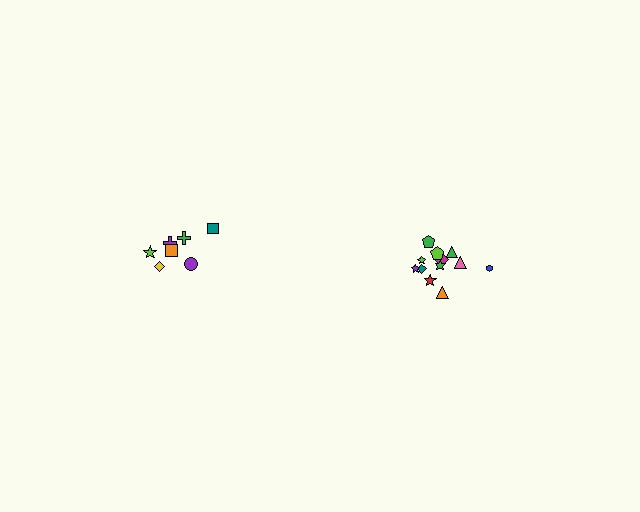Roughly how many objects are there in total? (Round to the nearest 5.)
Roughly 20 objects in total.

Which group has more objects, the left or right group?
The right group.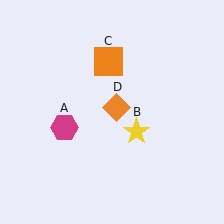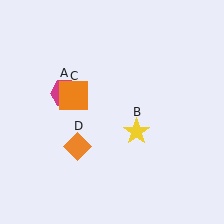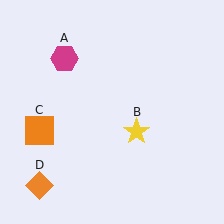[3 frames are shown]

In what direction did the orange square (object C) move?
The orange square (object C) moved down and to the left.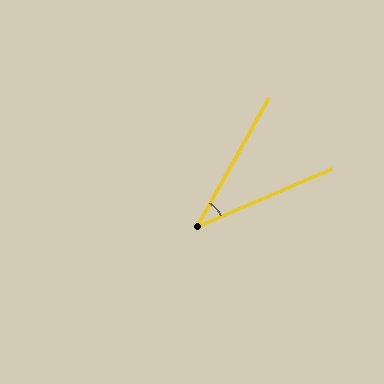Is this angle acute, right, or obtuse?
It is acute.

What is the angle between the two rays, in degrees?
Approximately 38 degrees.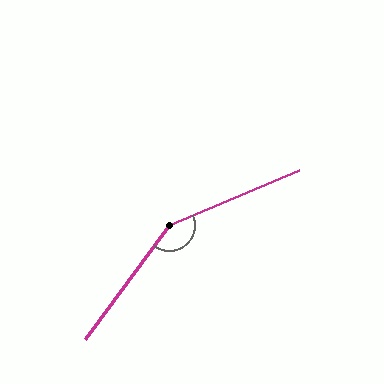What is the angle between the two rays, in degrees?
Approximately 149 degrees.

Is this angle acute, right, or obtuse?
It is obtuse.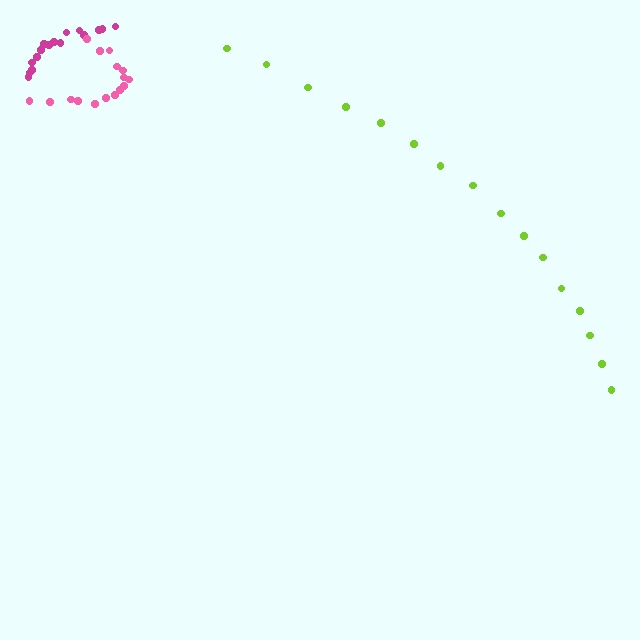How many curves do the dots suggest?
There are 3 distinct paths.